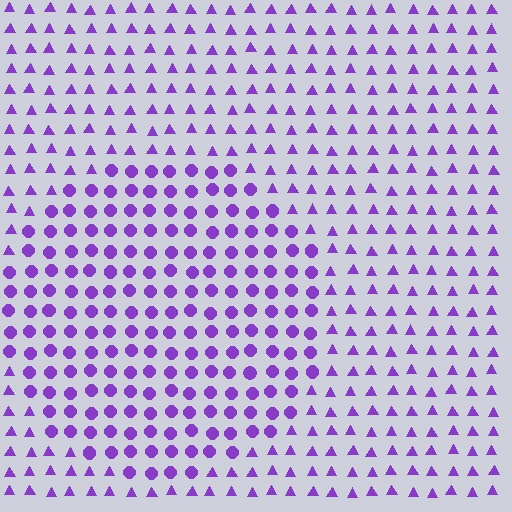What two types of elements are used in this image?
The image uses circles inside the circle region and triangles outside it.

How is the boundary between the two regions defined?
The boundary is defined by a change in element shape: circles inside vs. triangles outside. All elements share the same color and spacing.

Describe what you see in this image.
The image is filled with small purple elements arranged in a uniform grid. A circle-shaped region contains circles, while the surrounding area contains triangles. The boundary is defined purely by the change in element shape.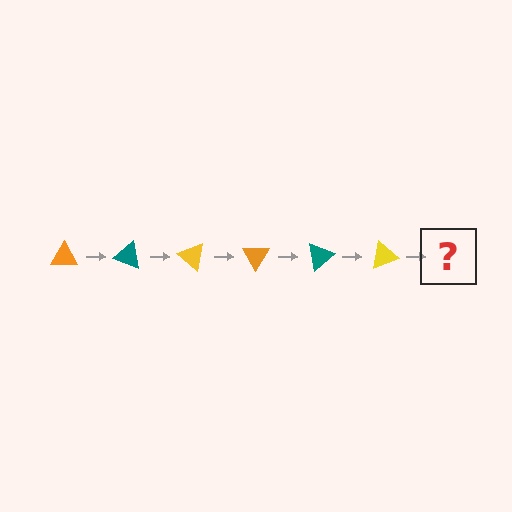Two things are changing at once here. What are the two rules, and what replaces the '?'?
The two rules are that it rotates 20 degrees each step and the color cycles through orange, teal, and yellow. The '?' should be an orange triangle, rotated 120 degrees from the start.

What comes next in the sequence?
The next element should be an orange triangle, rotated 120 degrees from the start.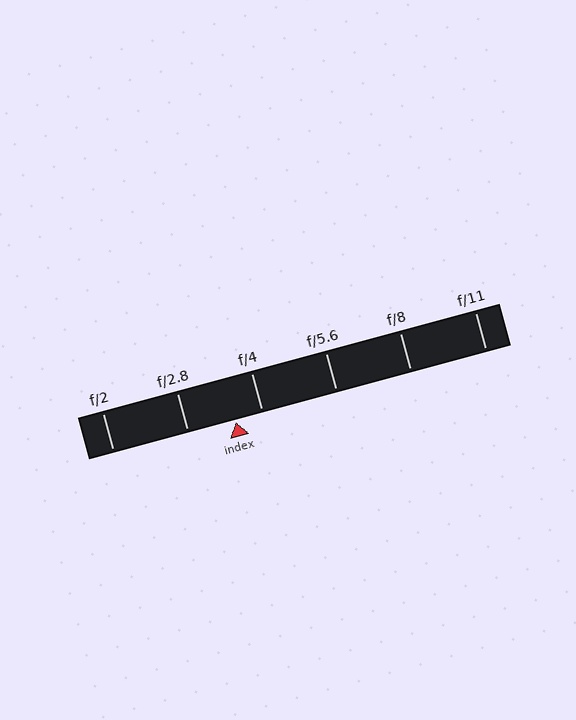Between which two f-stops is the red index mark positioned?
The index mark is between f/2.8 and f/4.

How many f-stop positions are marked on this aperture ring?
There are 6 f-stop positions marked.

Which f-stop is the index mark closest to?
The index mark is closest to f/4.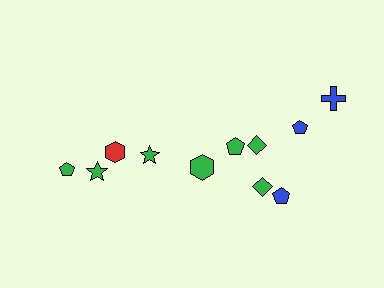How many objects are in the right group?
There are 7 objects.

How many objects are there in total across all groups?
There are 11 objects.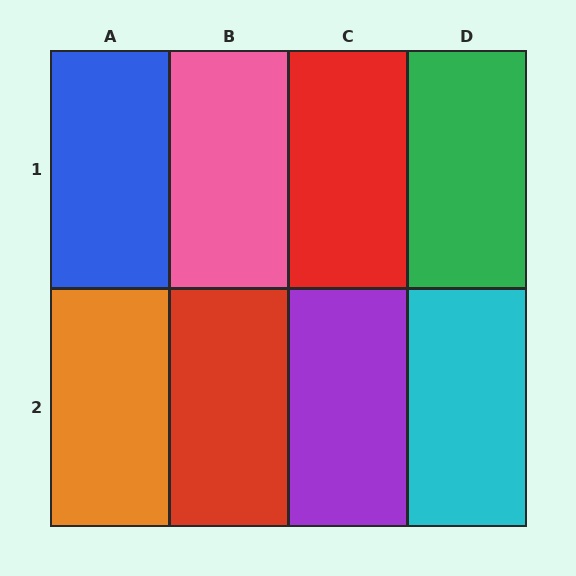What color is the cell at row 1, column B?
Pink.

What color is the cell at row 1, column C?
Red.